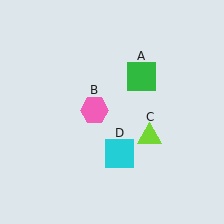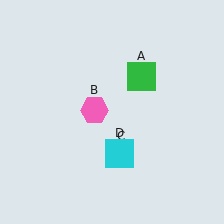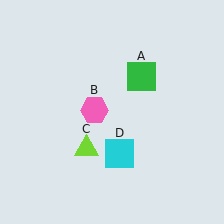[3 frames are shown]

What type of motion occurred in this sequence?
The lime triangle (object C) rotated clockwise around the center of the scene.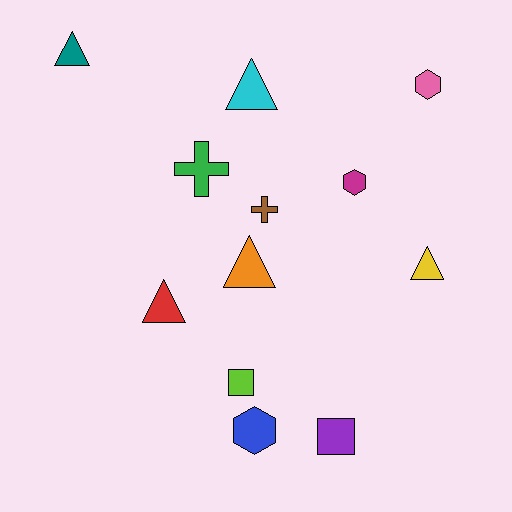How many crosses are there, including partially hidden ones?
There are 2 crosses.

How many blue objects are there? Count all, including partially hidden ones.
There is 1 blue object.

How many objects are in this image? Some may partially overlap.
There are 12 objects.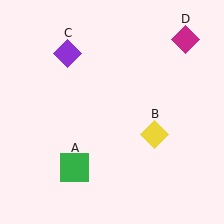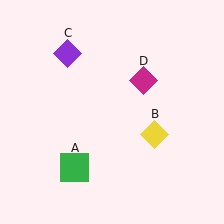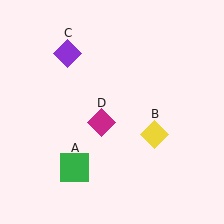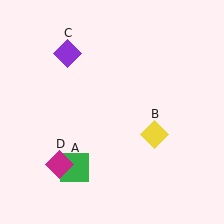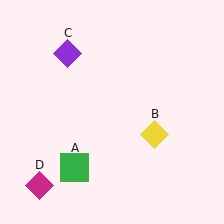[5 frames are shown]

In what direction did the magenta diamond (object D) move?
The magenta diamond (object D) moved down and to the left.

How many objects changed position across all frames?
1 object changed position: magenta diamond (object D).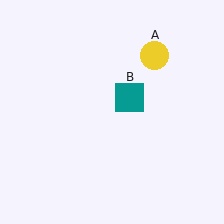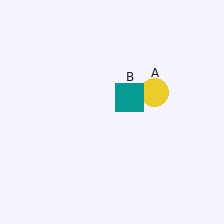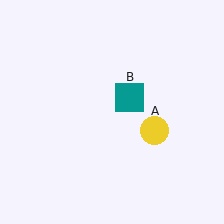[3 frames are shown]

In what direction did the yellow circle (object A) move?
The yellow circle (object A) moved down.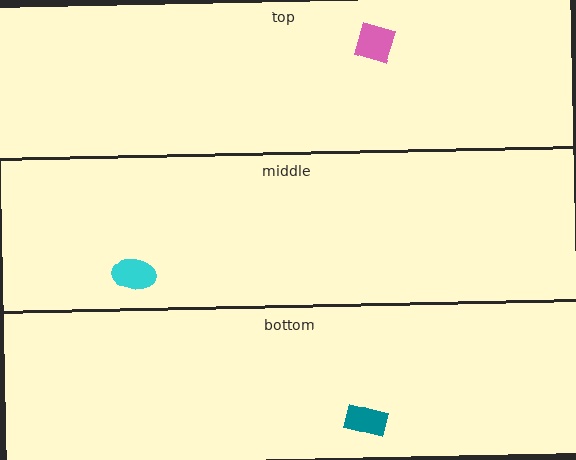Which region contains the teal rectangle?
The bottom region.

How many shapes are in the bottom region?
1.